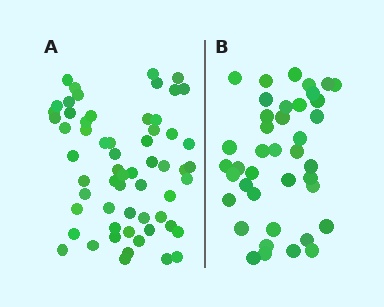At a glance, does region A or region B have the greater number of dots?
Region A (the left region) has more dots.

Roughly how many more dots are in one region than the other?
Region A has approximately 20 more dots than region B.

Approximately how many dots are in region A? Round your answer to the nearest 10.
About 60 dots.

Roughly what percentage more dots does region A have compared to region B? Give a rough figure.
About 50% more.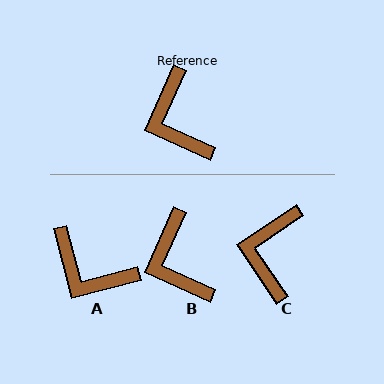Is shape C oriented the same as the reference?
No, it is off by about 32 degrees.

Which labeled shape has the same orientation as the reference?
B.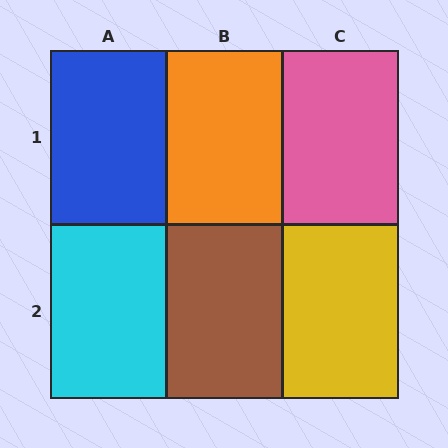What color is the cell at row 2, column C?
Yellow.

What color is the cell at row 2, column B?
Brown.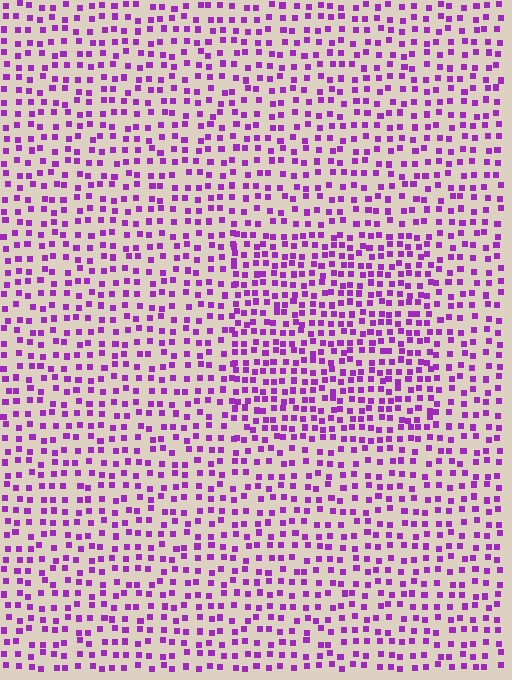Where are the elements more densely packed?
The elements are more densely packed inside the rectangle boundary.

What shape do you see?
I see a rectangle.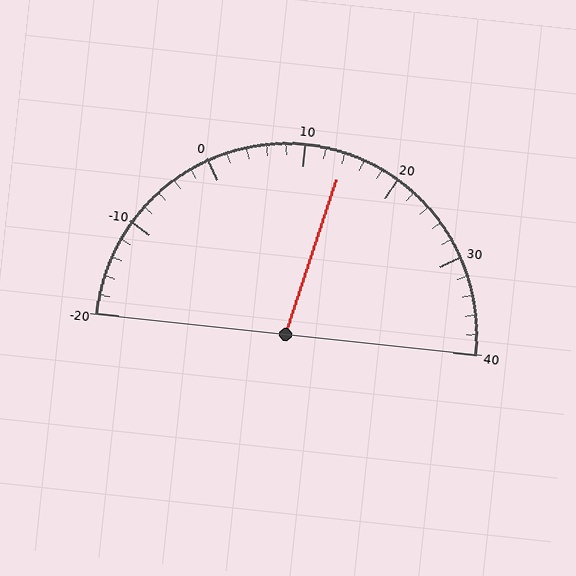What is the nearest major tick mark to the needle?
The nearest major tick mark is 10.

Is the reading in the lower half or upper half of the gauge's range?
The reading is in the upper half of the range (-20 to 40).